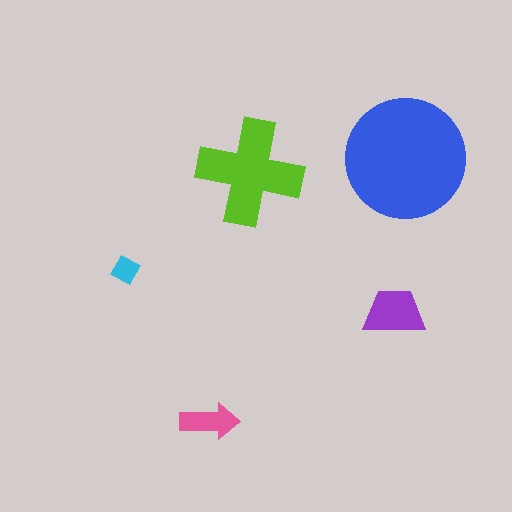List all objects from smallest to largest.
The cyan diamond, the pink arrow, the purple trapezoid, the lime cross, the blue circle.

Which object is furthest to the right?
The blue circle is rightmost.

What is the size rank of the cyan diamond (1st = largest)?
5th.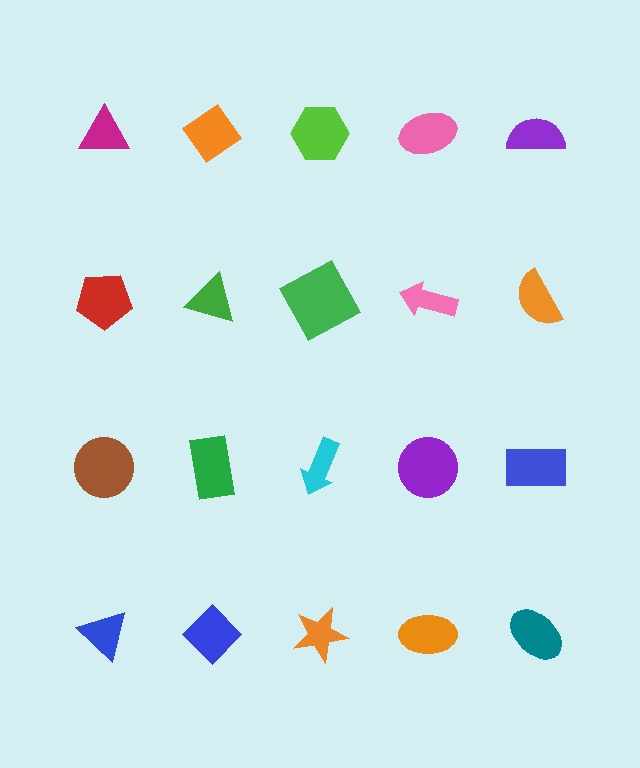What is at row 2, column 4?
A pink arrow.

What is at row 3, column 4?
A purple circle.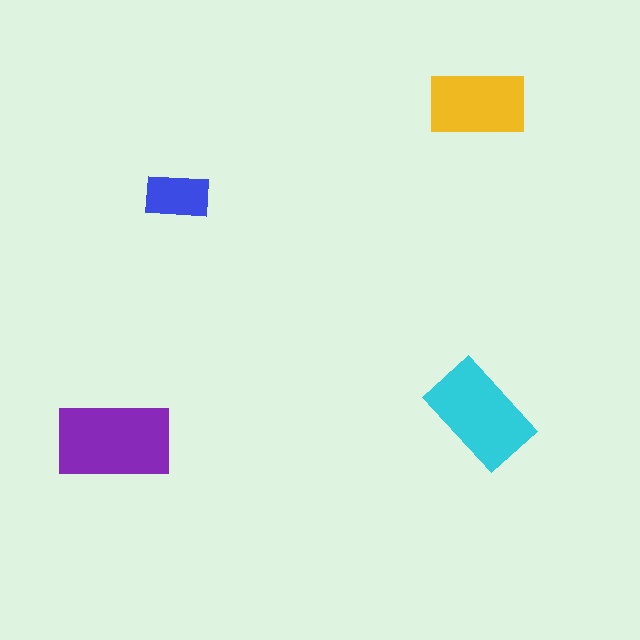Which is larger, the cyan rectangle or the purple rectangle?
The purple one.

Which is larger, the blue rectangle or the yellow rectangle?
The yellow one.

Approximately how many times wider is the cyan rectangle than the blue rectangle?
About 1.5 times wider.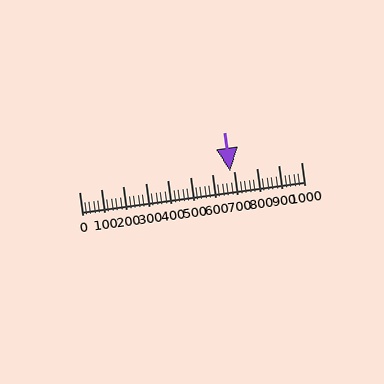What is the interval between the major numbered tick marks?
The major tick marks are spaced 100 units apart.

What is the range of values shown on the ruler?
The ruler shows values from 0 to 1000.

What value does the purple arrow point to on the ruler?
The purple arrow points to approximately 680.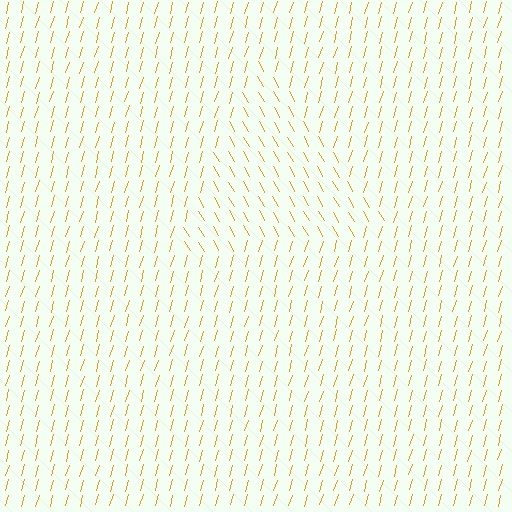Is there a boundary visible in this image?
Yes, there is a texture boundary formed by a change in line orientation.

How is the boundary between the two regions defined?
The boundary is defined purely by a change in line orientation (approximately 45 degrees difference). All lines are the same color and thickness.